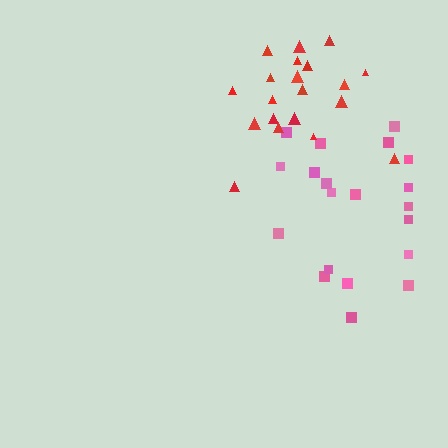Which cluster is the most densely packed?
Red.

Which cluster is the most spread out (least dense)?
Pink.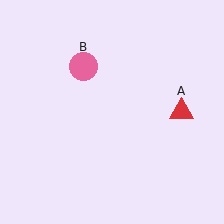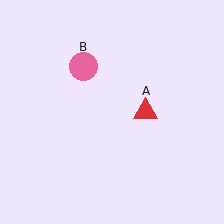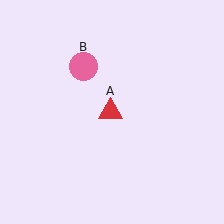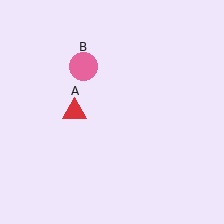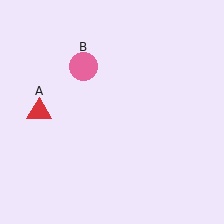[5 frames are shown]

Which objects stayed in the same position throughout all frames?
Pink circle (object B) remained stationary.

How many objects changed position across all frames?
1 object changed position: red triangle (object A).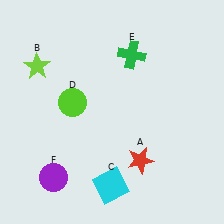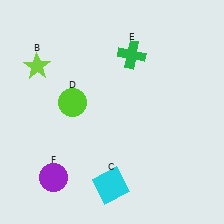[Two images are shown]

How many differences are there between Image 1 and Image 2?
There is 1 difference between the two images.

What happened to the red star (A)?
The red star (A) was removed in Image 2. It was in the bottom-right area of Image 1.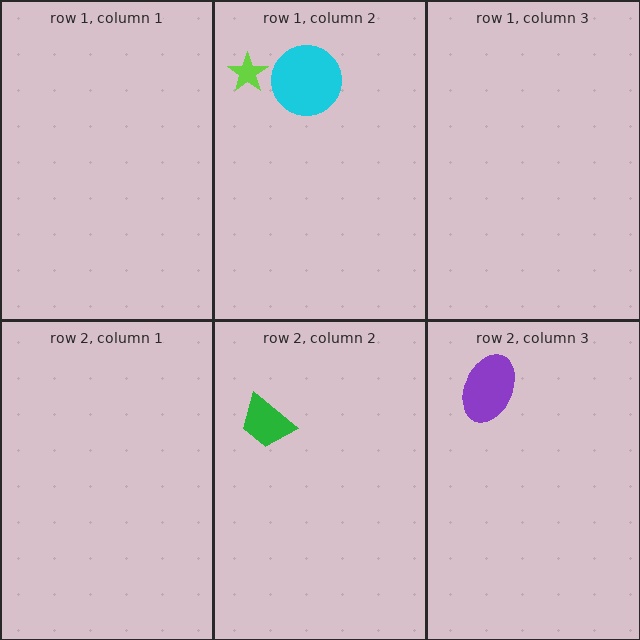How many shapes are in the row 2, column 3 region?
1.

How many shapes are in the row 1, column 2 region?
2.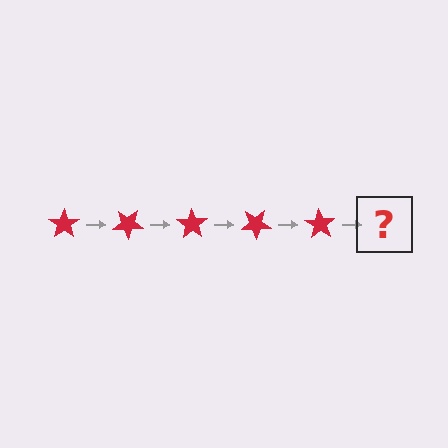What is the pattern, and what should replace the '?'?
The pattern is that the star rotates 35 degrees each step. The '?' should be a red star rotated 175 degrees.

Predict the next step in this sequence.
The next step is a red star rotated 175 degrees.